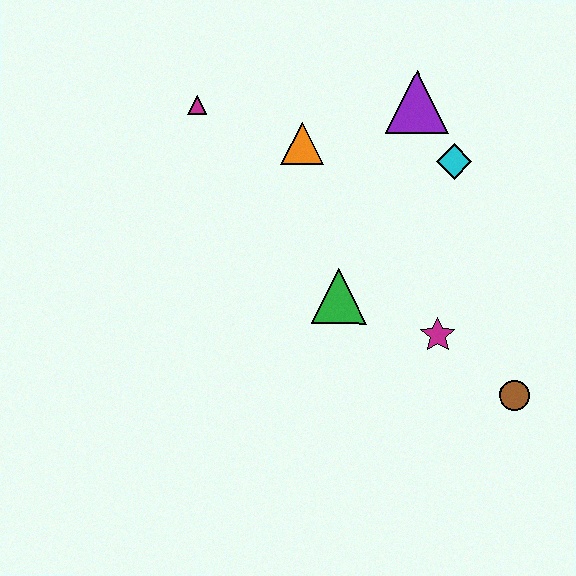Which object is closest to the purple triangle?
The cyan diamond is closest to the purple triangle.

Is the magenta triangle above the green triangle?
Yes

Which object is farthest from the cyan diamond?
The magenta triangle is farthest from the cyan diamond.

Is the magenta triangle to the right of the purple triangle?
No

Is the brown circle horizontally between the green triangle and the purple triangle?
No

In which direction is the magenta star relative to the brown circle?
The magenta star is to the left of the brown circle.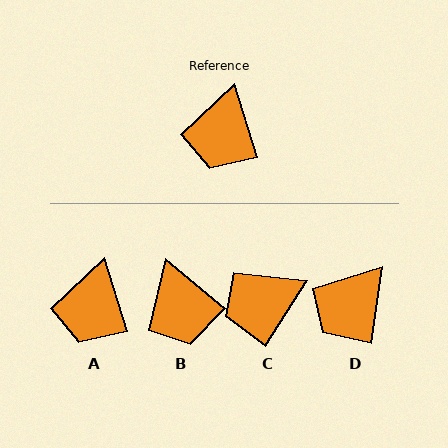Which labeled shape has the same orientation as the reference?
A.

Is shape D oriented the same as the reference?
No, it is off by about 26 degrees.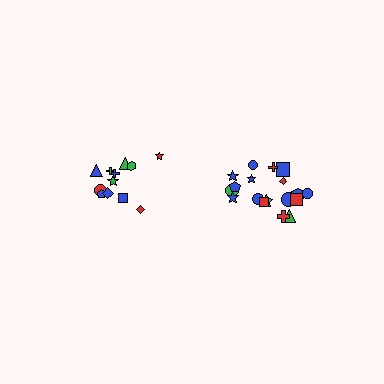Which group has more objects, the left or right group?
The right group.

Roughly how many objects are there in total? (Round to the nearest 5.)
Roughly 30 objects in total.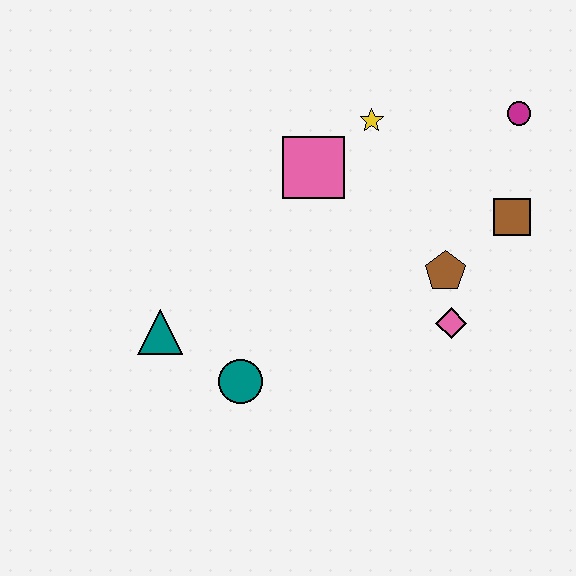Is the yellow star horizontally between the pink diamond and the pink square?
Yes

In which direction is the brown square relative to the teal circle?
The brown square is to the right of the teal circle.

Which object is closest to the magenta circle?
The brown square is closest to the magenta circle.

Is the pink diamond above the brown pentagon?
No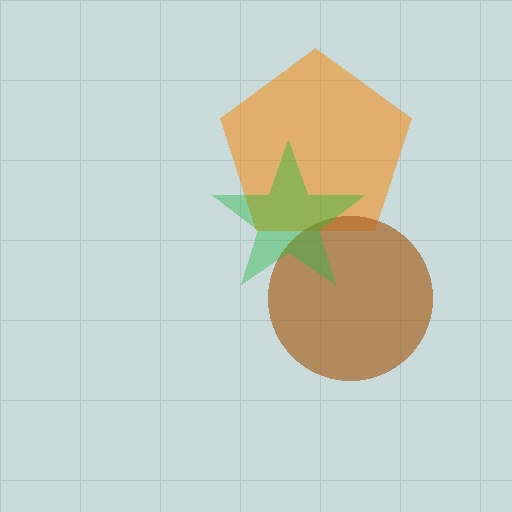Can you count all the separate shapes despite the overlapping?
Yes, there are 3 separate shapes.